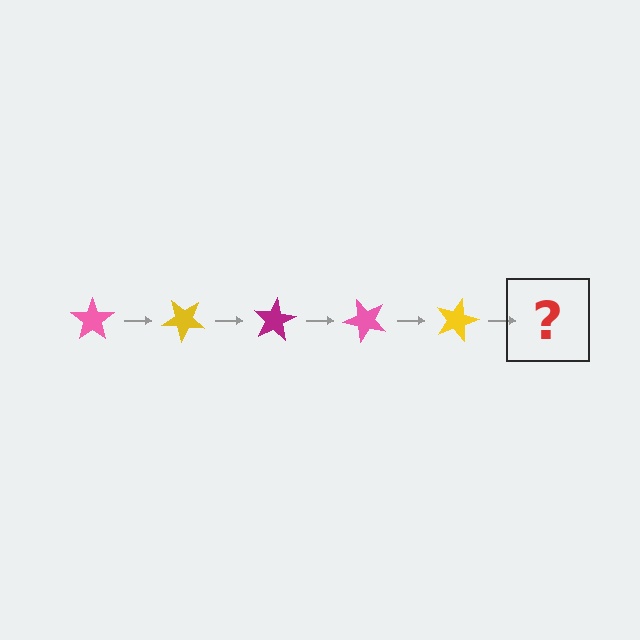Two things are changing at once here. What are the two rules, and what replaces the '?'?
The two rules are that it rotates 40 degrees each step and the color cycles through pink, yellow, and magenta. The '?' should be a magenta star, rotated 200 degrees from the start.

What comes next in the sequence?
The next element should be a magenta star, rotated 200 degrees from the start.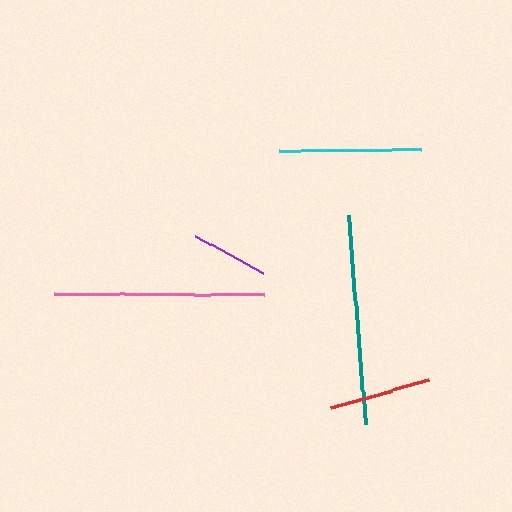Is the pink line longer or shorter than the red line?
The pink line is longer than the red line.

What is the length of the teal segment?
The teal segment is approximately 210 pixels long.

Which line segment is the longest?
The pink line is the longest at approximately 210 pixels.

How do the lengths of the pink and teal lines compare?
The pink and teal lines are approximately the same length.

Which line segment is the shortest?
The purple line is the shortest at approximately 78 pixels.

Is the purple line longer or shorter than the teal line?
The teal line is longer than the purple line.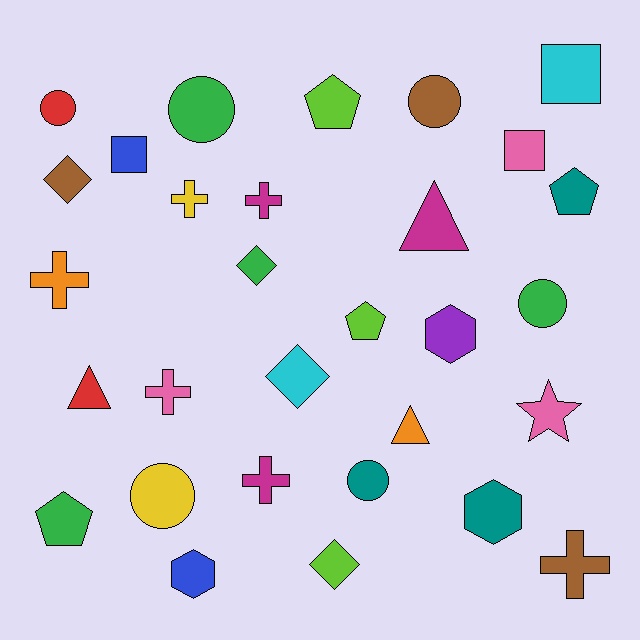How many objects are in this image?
There are 30 objects.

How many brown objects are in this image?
There are 3 brown objects.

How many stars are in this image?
There is 1 star.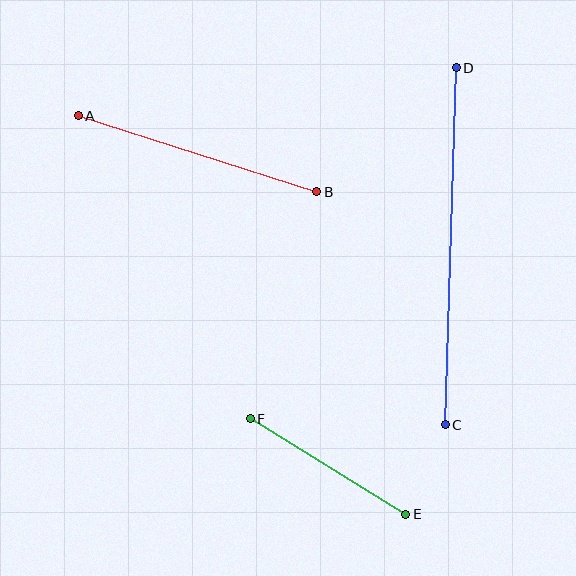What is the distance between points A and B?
The distance is approximately 250 pixels.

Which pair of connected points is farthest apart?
Points C and D are farthest apart.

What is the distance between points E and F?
The distance is approximately 182 pixels.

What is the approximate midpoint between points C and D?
The midpoint is at approximately (451, 246) pixels.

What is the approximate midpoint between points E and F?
The midpoint is at approximately (328, 467) pixels.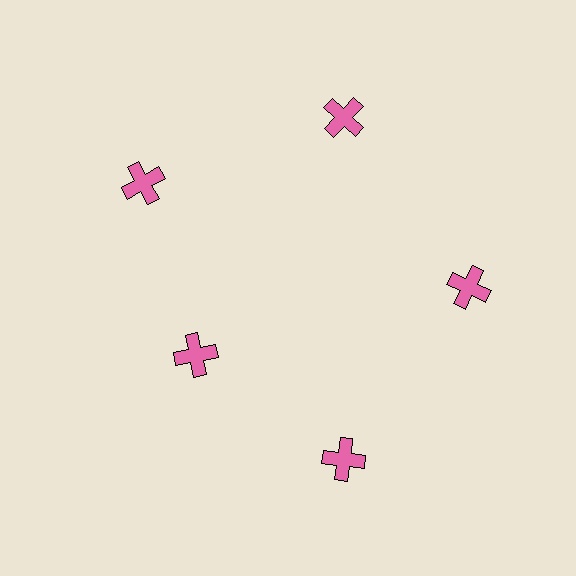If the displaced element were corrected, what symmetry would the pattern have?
It would have 5-fold rotational symmetry — the pattern would map onto itself every 72 degrees.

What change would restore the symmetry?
The symmetry would be restored by moving it outward, back onto the ring so that all 5 crosses sit at equal angles and equal distance from the center.